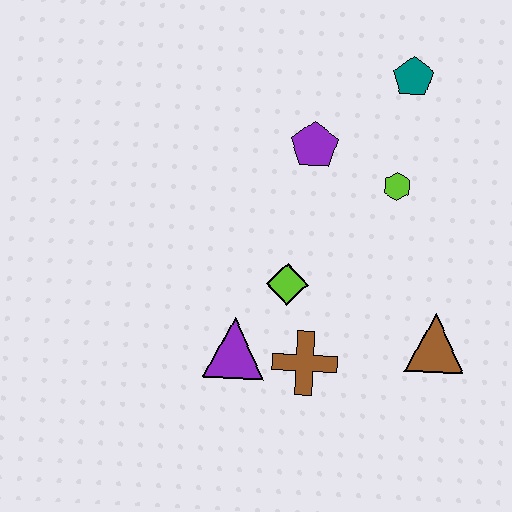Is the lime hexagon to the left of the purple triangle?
No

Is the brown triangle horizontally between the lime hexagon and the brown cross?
No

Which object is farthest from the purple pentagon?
The brown triangle is farthest from the purple pentagon.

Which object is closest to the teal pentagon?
The lime hexagon is closest to the teal pentagon.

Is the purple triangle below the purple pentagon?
Yes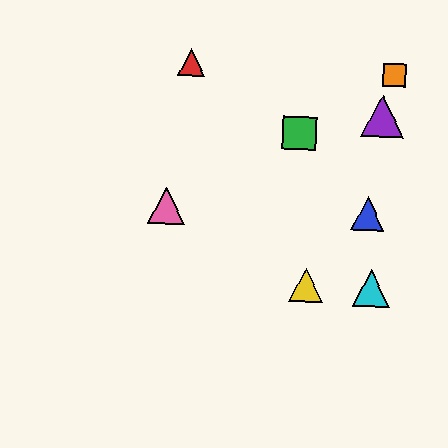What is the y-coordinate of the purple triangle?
The purple triangle is at y≈116.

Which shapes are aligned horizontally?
The yellow triangle, the cyan triangle are aligned horizontally.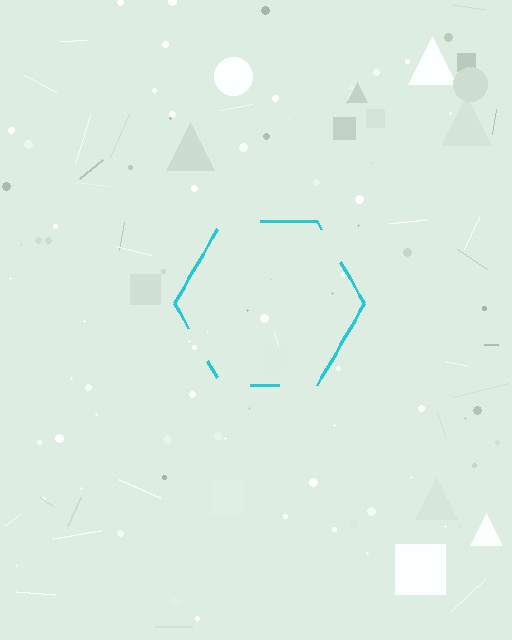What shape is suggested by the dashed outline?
The dashed outline suggests a hexagon.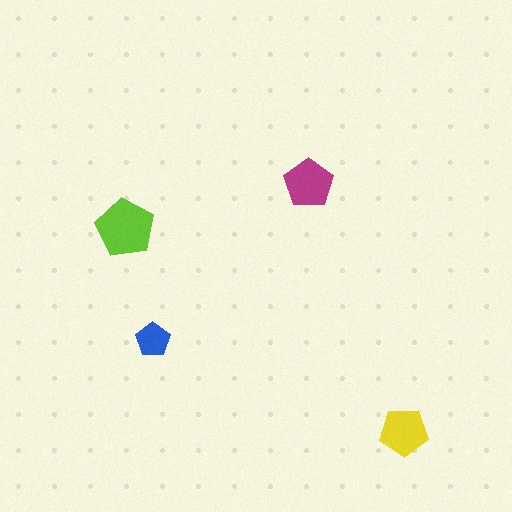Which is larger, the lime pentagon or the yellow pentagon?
The lime one.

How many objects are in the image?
There are 4 objects in the image.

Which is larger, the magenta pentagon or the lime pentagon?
The lime one.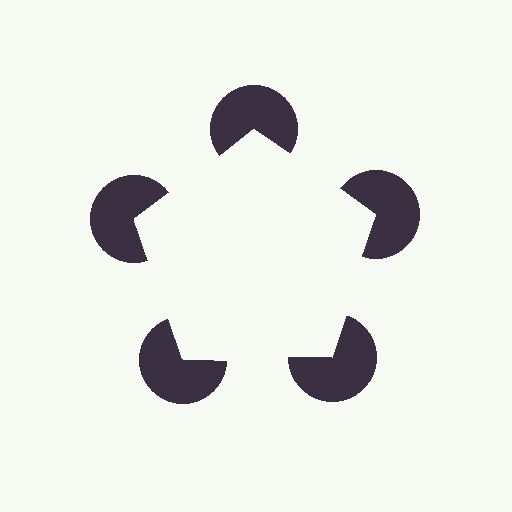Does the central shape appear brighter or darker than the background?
It typically appears slightly brighter than the background, even though no actual brightness change is drawn.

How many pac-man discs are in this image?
There are 5 — one at each vertex of the illusory pentagon.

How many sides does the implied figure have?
5 sides.